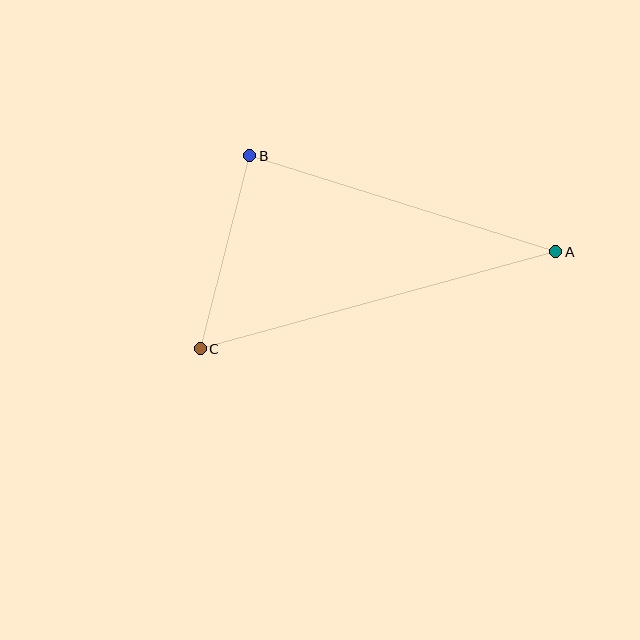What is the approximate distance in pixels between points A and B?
The distance between A and B is approximately 321 pixels.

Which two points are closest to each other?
Points B and C are closest to each other.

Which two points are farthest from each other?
Points A and C are farthest from each other.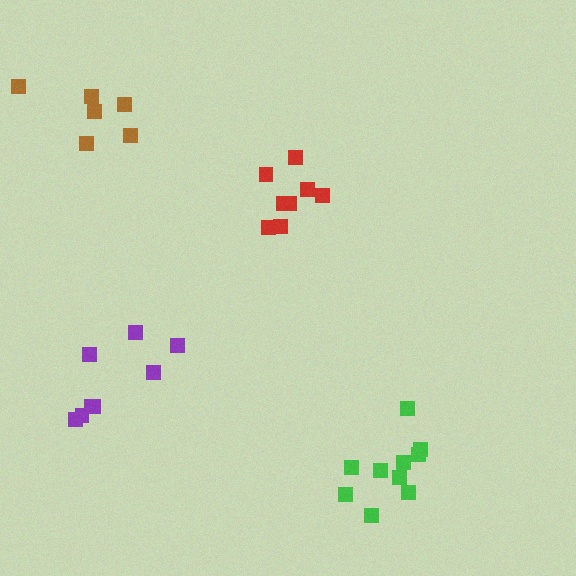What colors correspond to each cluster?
The clusters are colored: green, red, purple, brown.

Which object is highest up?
The brown cluster is topmost.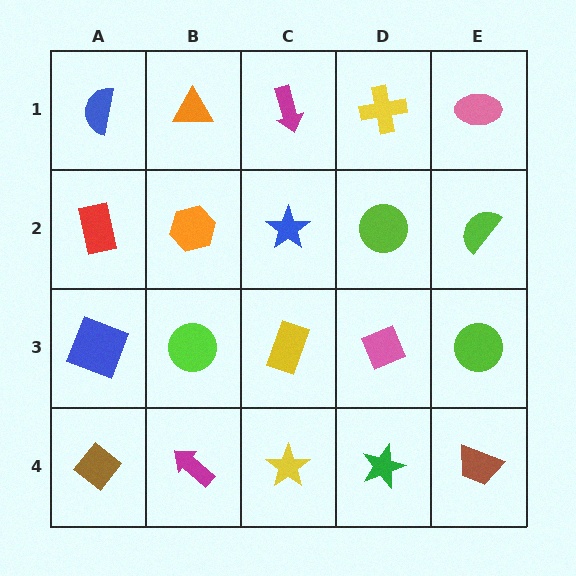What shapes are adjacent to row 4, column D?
A pink diamond (row 3, column D), a yellow star (row 4, column C), a brown trapezoid (row 4, column E).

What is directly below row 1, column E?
A lime semicircle.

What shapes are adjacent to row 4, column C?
A yellow rectangle (row 3, column C), a magenta arrow (row 4, column B), a green star (row 4, column D).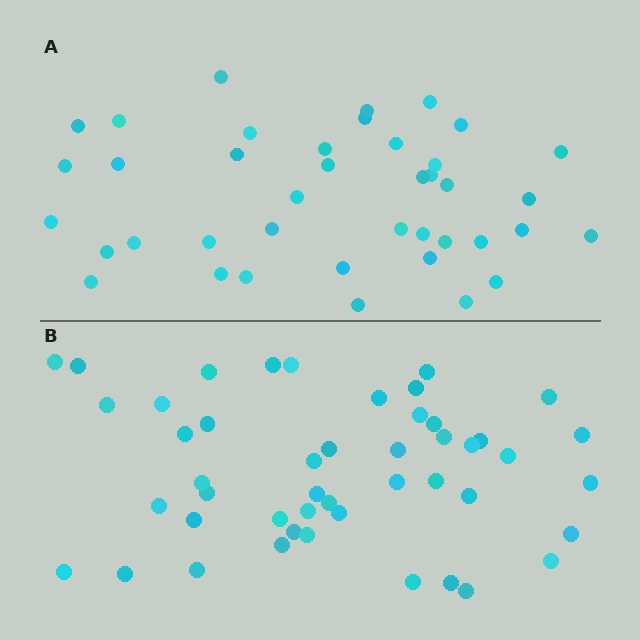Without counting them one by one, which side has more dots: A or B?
Region B (the bottom region) has more dots.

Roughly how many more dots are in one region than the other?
Region B has roughly 8 or so more dots than region A.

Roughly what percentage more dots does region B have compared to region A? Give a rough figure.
About 20% more.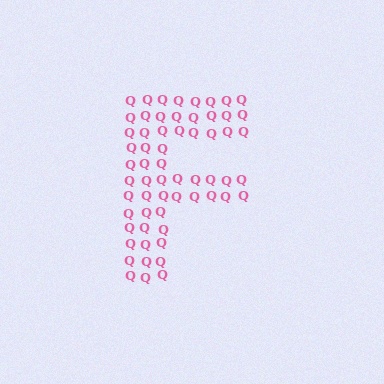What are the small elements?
The small elements are letter Q's.